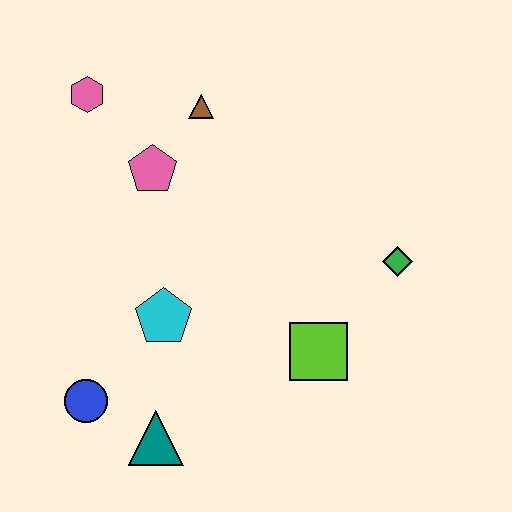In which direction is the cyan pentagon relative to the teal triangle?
The cyan pentagon is above the teal triangle.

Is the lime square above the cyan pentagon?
No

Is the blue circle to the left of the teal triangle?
Yes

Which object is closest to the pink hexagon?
The pink pentagon is closest to the pink hexagon.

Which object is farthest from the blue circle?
The green diamond is farthest from the blue circle.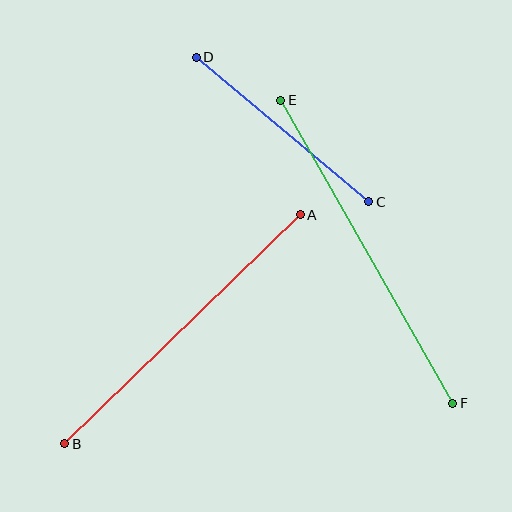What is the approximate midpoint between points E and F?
The midpoint is at approximately (367, 252) pixels.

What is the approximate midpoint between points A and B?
The midpoint is at approximately (182, 329) pixels.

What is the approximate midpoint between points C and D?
The midpoint is at approximately (283, 130) pixels.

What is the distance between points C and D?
The distance is approximately 225 pixels.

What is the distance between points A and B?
The distance is approximately 328 pixels.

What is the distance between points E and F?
The distance is approximately 348 pixels.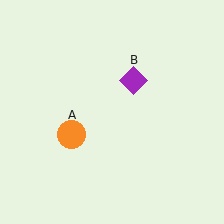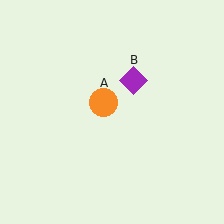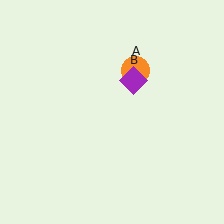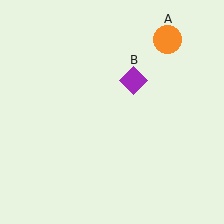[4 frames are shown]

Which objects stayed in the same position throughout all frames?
Purple diamond (object B) remained stationary.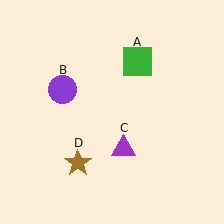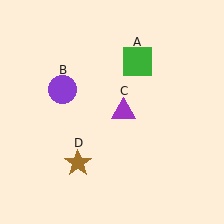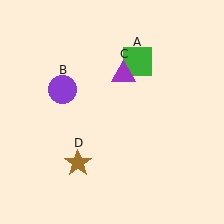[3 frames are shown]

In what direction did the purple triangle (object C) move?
The purple triangle (object C) moved up.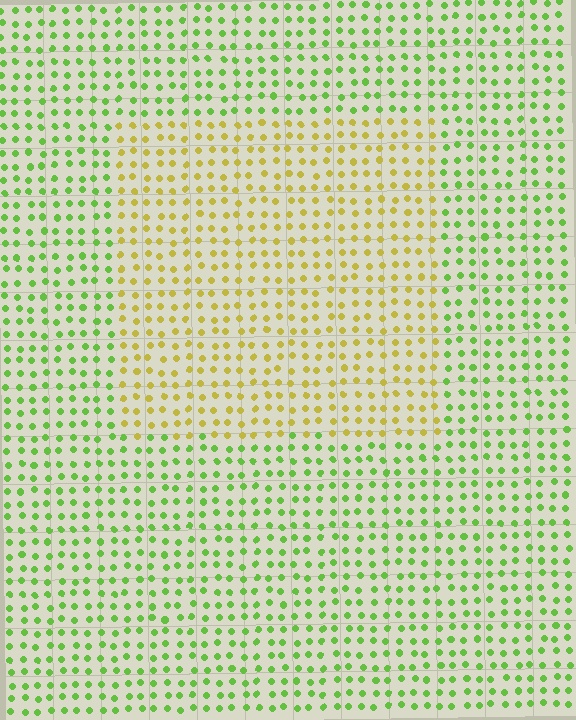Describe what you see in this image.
The image is filled with small lime elements in a uniform arrangement. A rectangle-shaped region is visible where the elements are tinted to a slightly different hue, forming a subtle color boundary.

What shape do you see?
I see a rectangle.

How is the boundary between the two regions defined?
The boundary is defined purely by a slight shift in hue (about 48 degrees). Spacing, size, and orientation are identical on both sides.